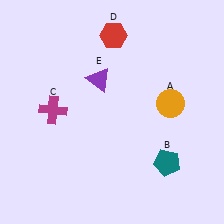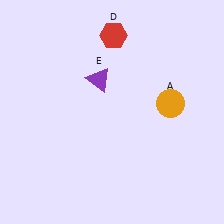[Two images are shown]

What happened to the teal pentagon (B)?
The teal pentagon (B) was removed in Image 2. It was in the bottom-right area of Image 1.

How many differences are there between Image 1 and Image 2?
There are 2 differences between the two images.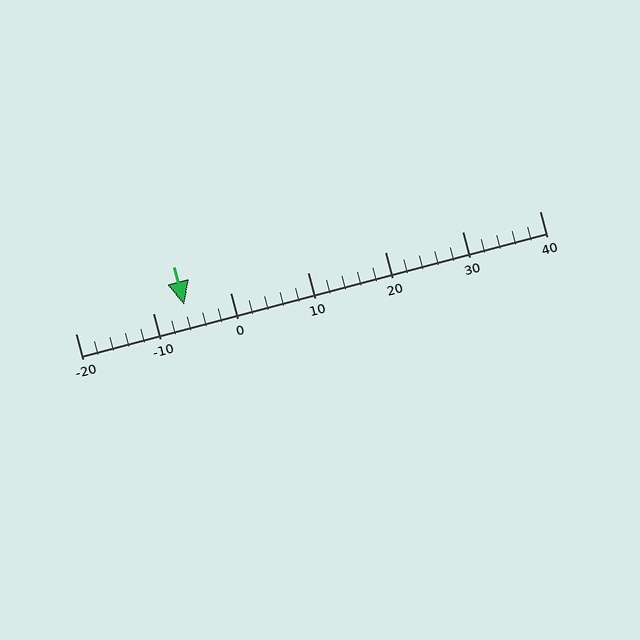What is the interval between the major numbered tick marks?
The major tick marks are spaced 10 units apart.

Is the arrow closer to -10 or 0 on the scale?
The arrow is closer to -10.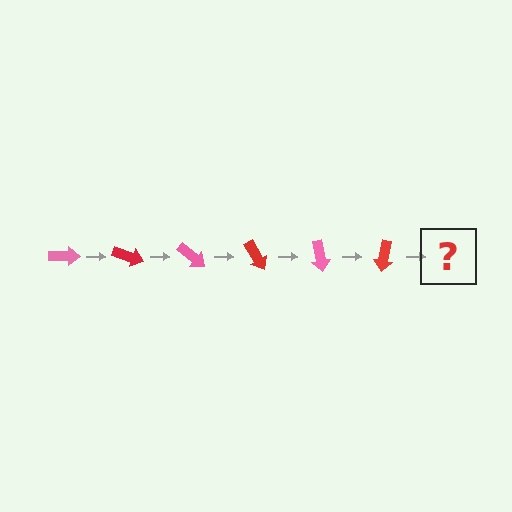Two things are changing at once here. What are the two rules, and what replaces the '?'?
The two rules are that it rotates 20 degrees each step and the color cycles through pink and red. The '?' should be a pink arrow, rotated 120 degrees from the start.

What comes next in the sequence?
The next element should be a pink arrow, rotated 120 degrees from the start.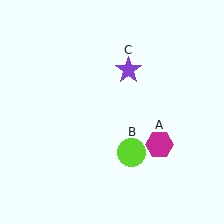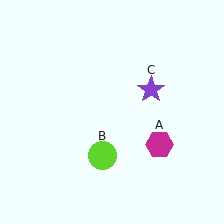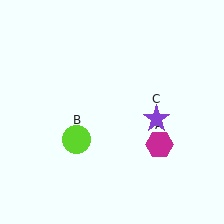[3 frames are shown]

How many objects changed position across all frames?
2 objects changed position: lime circle (object B), purple star (object C).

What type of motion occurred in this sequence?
The lime circle (object B), purple star (object C) rotated clockwise around the center of the scene.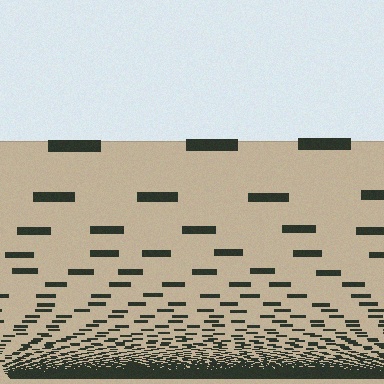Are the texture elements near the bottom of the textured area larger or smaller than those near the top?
Smaller. The gradient is inverted — elements near the bottom are smaller and denser.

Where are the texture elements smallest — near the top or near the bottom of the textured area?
Near the bottom.